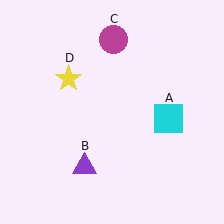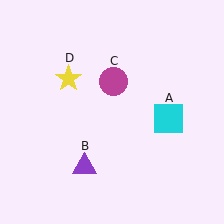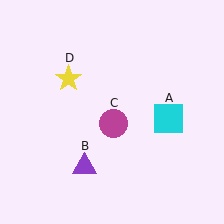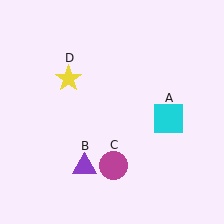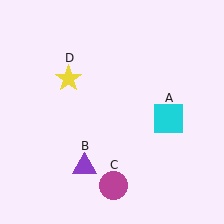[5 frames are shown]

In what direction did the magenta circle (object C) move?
The magenta circle (object C) moved down.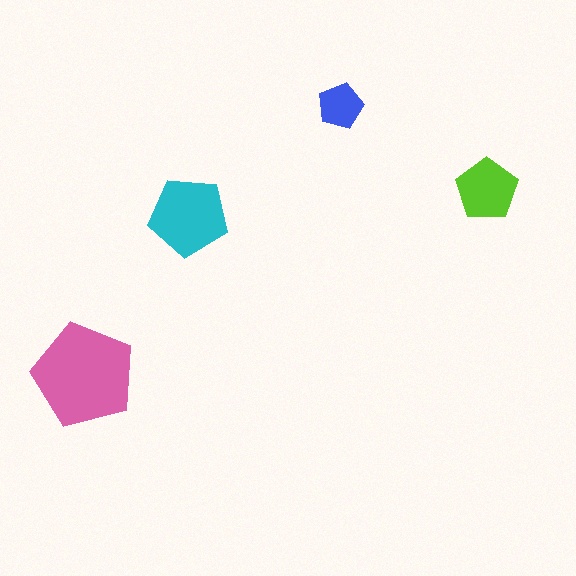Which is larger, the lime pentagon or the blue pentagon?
The lime one.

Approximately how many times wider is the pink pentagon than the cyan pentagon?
About 1.5 times wider.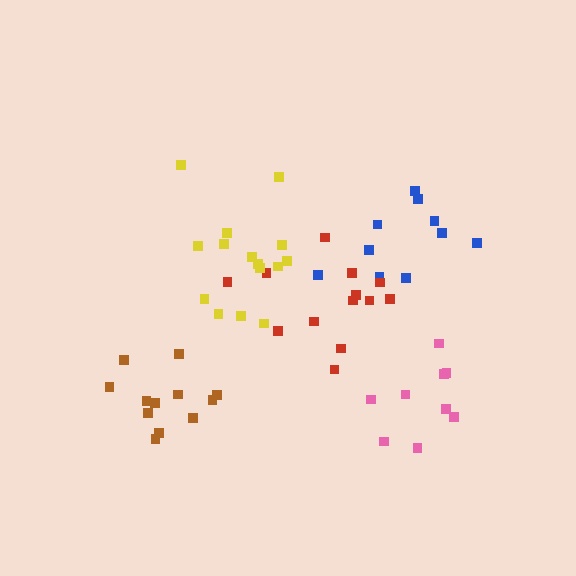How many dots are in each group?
Group 1: 10 dots, Group 2: 9 dots, Group 3: 12 dots, Group 4: 13 dots, Group 5: 15 dots (59 total).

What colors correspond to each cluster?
The clusters are colored: blue, pink, brown, red, yellow.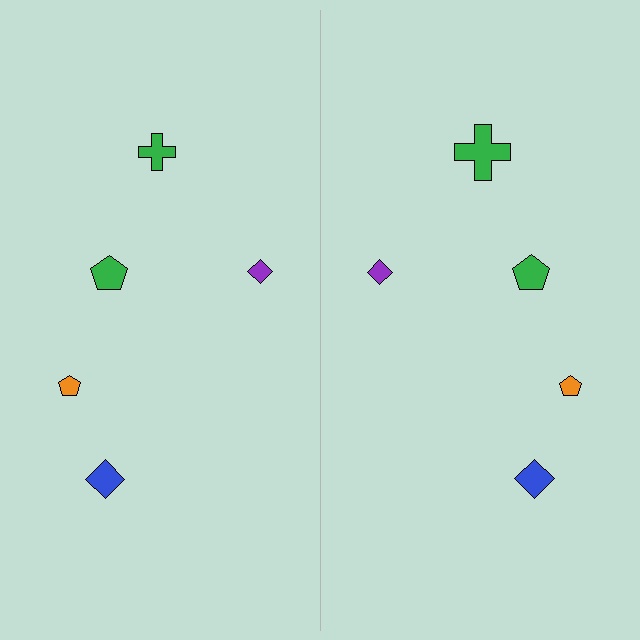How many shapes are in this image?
There are 10 shapes in this image.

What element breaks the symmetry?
The green cross on the right side has a different size than its mirror counterpart.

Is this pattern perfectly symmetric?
No, the pattern is not perfectly symmetric. The green cross on the right side has a different size than its mirror counterpart.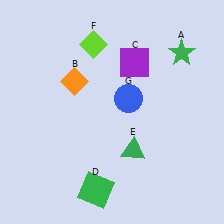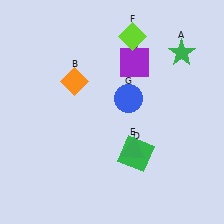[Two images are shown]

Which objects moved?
The objects that moved are: the green square (D), the lime diamond (F).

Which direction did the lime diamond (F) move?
The lime diamond (F) moved right.